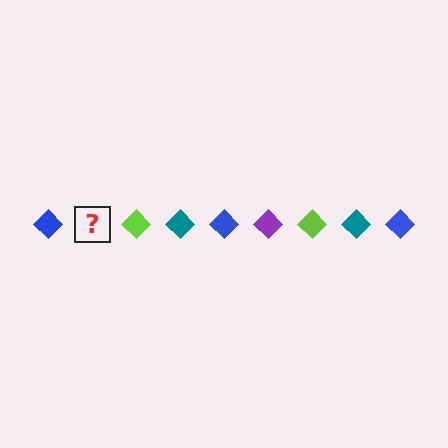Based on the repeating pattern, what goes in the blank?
The blank should be a purple diamond.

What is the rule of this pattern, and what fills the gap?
The rule is that the pattern cycles through blue, purple, lime, teal diamonds. The gap should be filled with a purple diamond.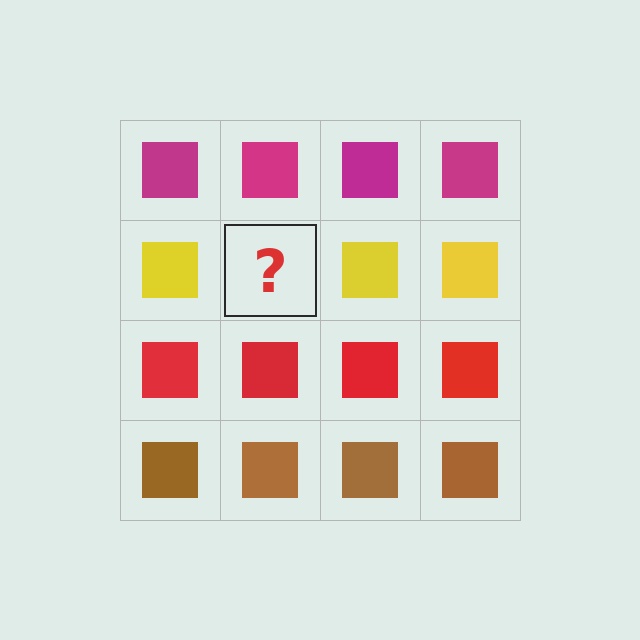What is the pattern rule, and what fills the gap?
The rule is that each row has a consistent color. The gap should be filled with a yellow square.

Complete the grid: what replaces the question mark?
The question mark should be replaced with a yellow square.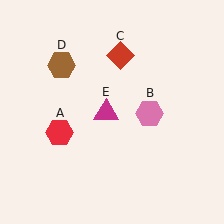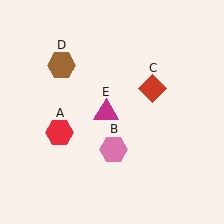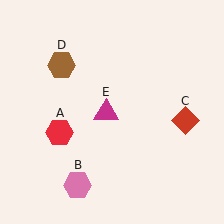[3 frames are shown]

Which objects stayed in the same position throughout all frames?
Red hexagon (object A) and brown hexagon (object D) and magenta triangle (object E) remained stationary.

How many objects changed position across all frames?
2 objects changed position: pink hexagon (object B), red diamond (object C).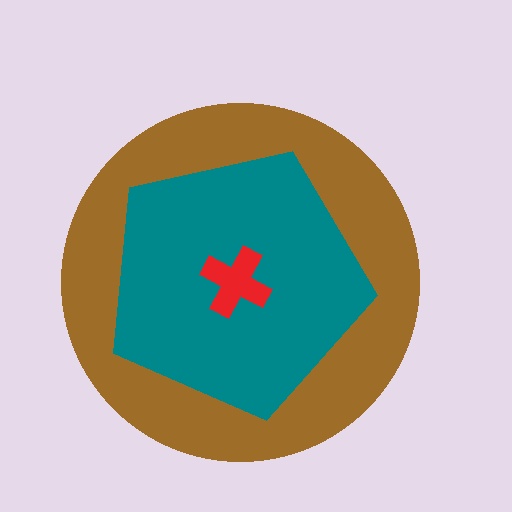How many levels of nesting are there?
3.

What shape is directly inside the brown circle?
The teal pentagon.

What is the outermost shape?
The brown circle.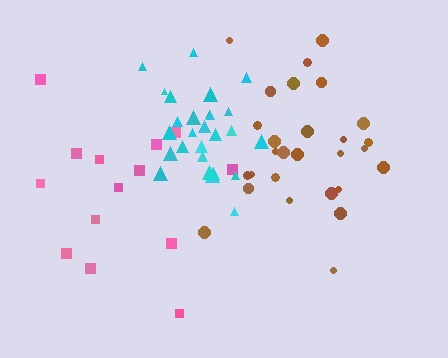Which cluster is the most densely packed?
Cyan.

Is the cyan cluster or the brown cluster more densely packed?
Cyan.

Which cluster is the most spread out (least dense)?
Pink.